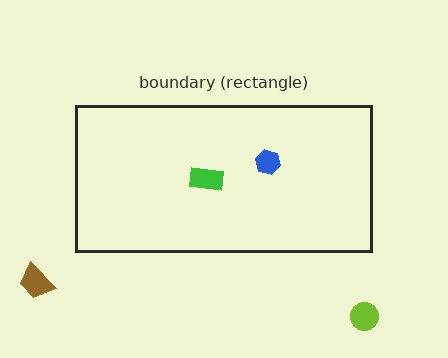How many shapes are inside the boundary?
2 inside, 2 outside.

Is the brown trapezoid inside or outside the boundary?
Outside.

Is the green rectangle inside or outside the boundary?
Inside.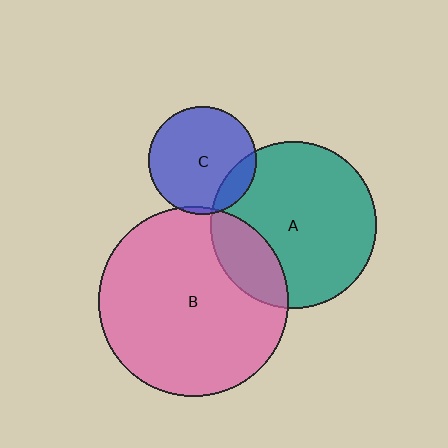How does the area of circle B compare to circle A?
Approximately 1.3 times.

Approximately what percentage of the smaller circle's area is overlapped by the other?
Approximately 15%.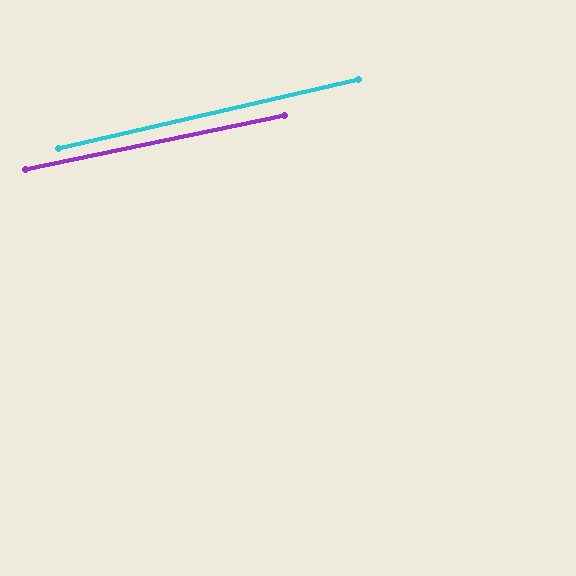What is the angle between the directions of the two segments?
Approximately 1 degree.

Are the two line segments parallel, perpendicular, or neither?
Parallel — their directions differ by only 1.1°.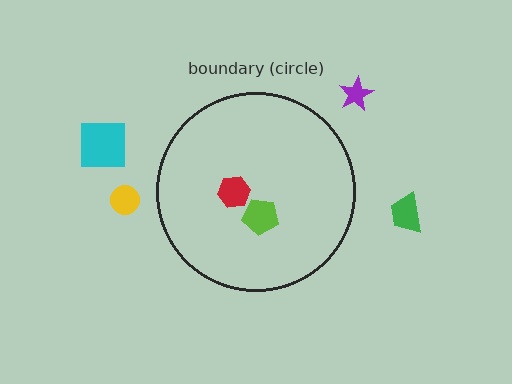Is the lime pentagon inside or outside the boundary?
Inside.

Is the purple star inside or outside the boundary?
Outside.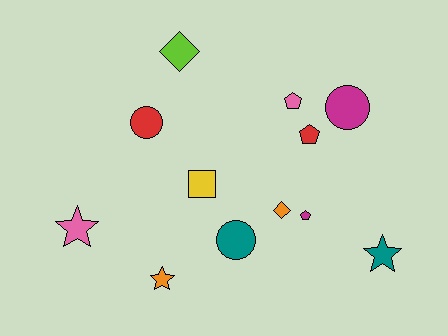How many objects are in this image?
There are 12 objects.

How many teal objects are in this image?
There are 2 teal objects.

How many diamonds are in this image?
There are 2 diamonds.